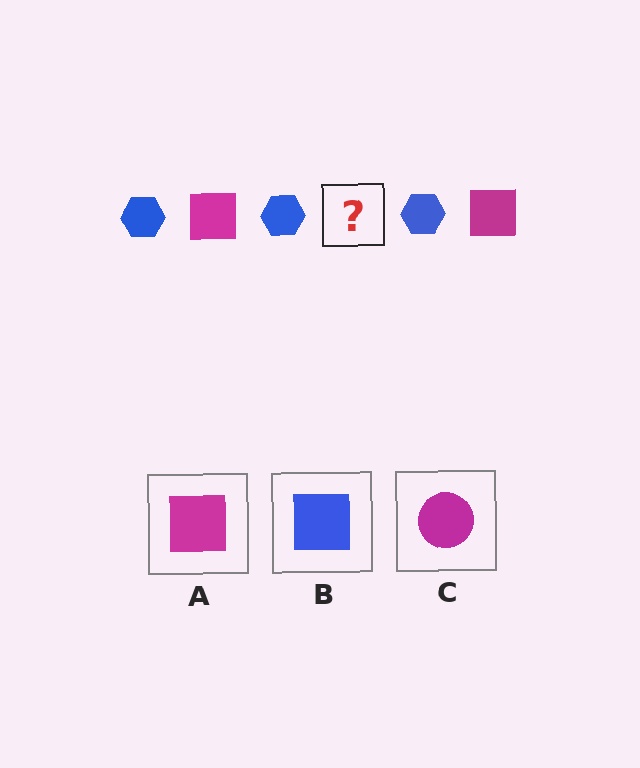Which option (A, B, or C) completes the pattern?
A.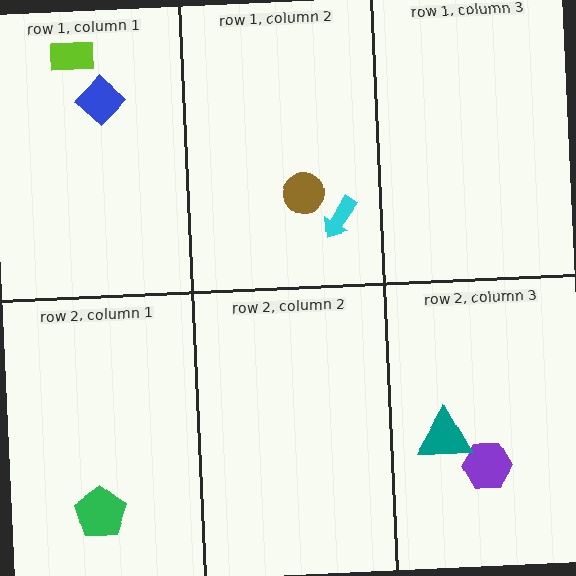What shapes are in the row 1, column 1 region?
The blue diamond, the lime rectangle.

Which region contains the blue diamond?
The row 1, column 1 region.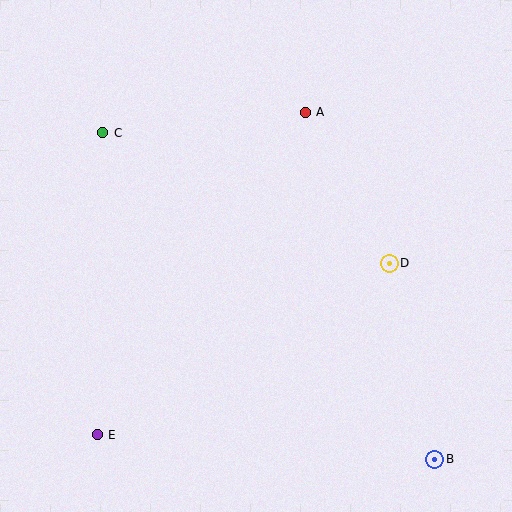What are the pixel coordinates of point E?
Point E is at (97, 435).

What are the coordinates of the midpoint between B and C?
The midpoint between B and C is at (269, 296).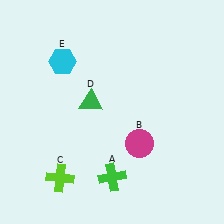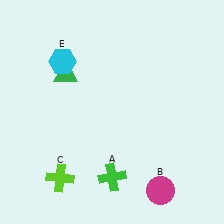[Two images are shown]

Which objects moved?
The objects that moved are: the magenta circle (B), the green triangle (D).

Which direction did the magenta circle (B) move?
The magenta circle (B) moved down.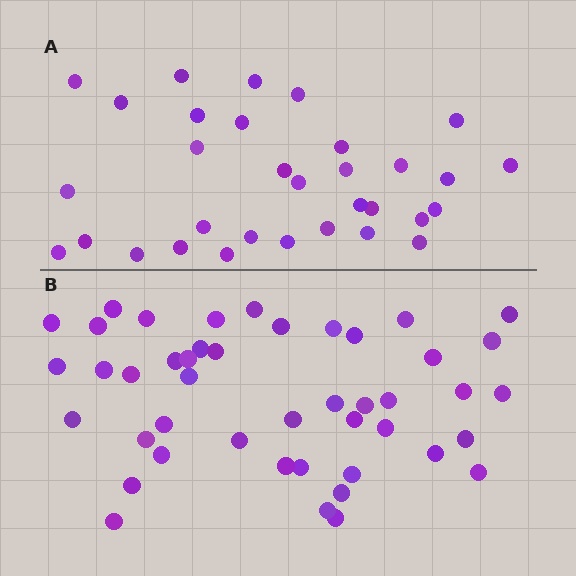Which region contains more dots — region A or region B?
Region B (the bottom region) has more dots.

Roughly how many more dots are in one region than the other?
Region B has approximately 15 more dots than region A.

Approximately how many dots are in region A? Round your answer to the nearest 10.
About 30 dots. (The exact count is 32, which rounds to 30.)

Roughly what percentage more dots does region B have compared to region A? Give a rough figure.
About 40% more.